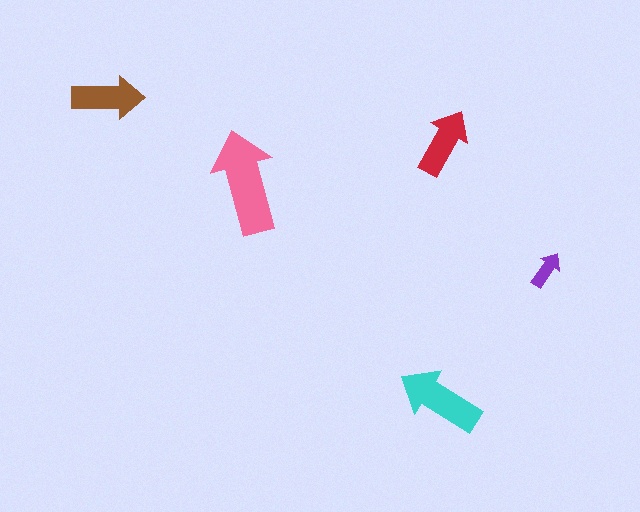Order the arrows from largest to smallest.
the pink one, the cyan one, the brown one, the red one, the purple one.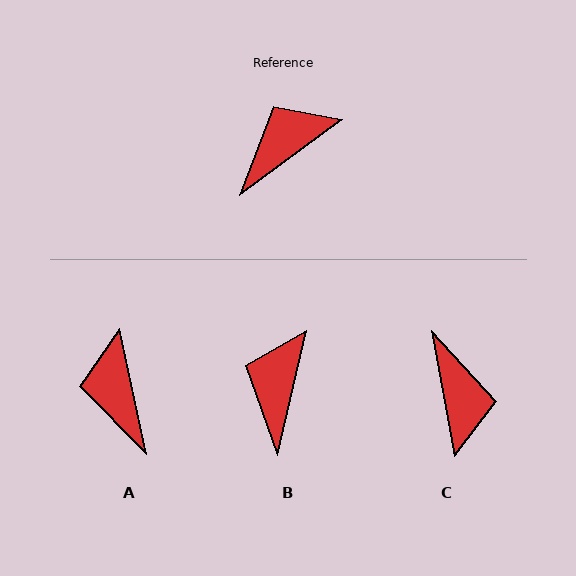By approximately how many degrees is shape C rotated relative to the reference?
Approximately 116 degrees clockwise.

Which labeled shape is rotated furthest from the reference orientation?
C, about 116 degrees away.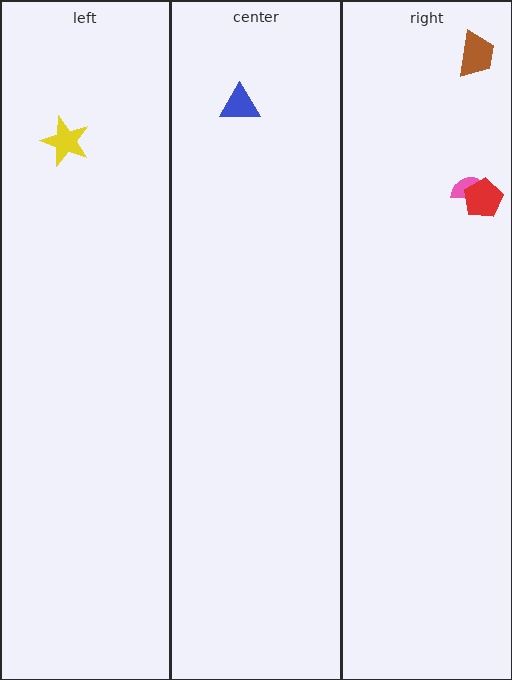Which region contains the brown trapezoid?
The right region.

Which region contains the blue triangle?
The center region.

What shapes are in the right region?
The pink semicircle, the red pentagon, the brown trapezoid.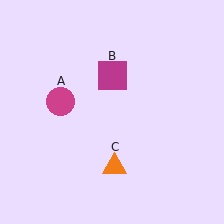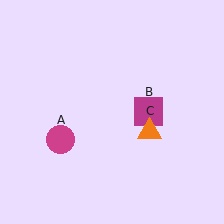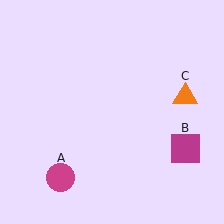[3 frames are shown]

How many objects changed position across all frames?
3 objects changed position: magenta circle (object A), magenta square (object B), orange triangle (object C).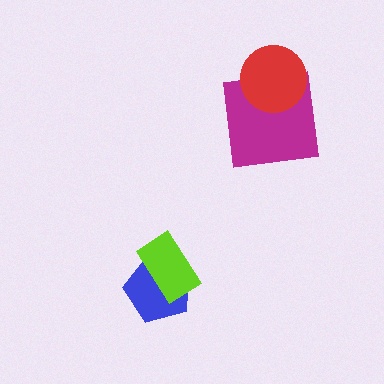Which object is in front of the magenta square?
The red circle is in front of the magenta square.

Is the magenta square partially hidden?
Yes, it is partially covered by another shape.